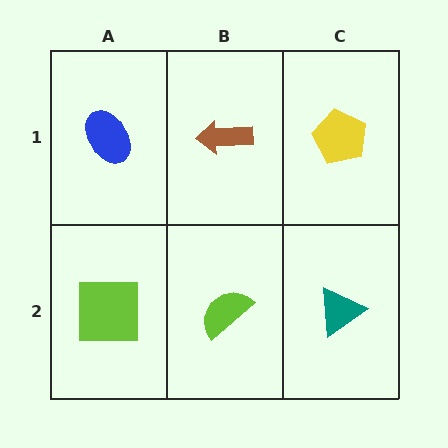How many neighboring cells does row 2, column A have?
2.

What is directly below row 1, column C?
A teal triangle.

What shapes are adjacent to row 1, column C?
A teal triangle (row 2, column C), a brown arrow (row 1, column B).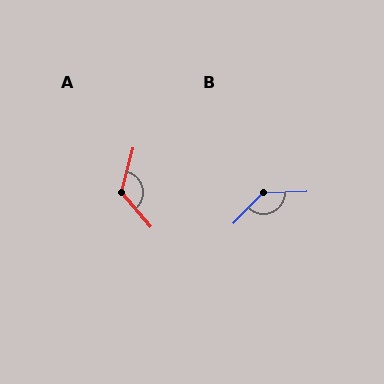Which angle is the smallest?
A, at approximately 125 degrees.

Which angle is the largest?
B, at approximately 137 degrees.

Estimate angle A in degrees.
Approximately 125 degrees.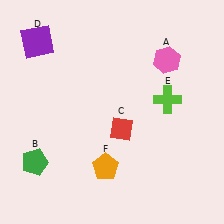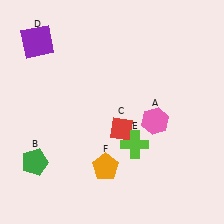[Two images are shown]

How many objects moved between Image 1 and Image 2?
2 objects moved between the two images.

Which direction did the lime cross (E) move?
The lime cross (E) moved down.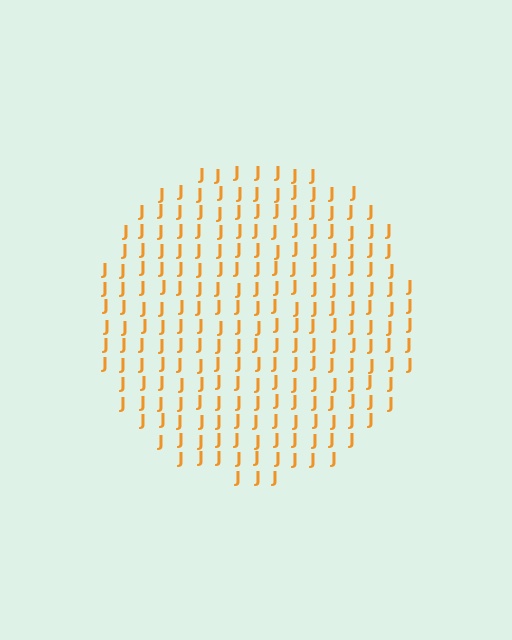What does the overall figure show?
The overall figure shows a circle.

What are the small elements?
The small elements are letter J's.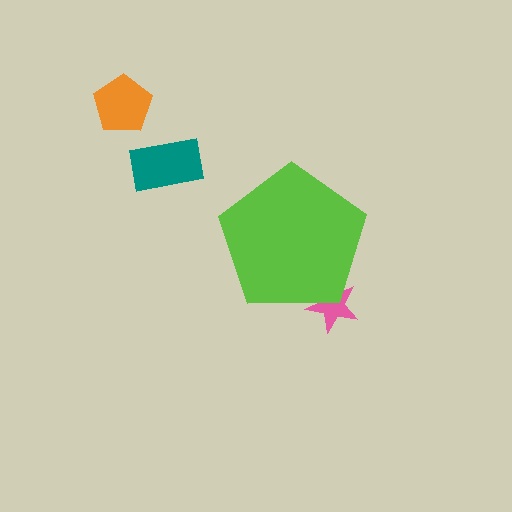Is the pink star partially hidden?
Yes, the pink star is partially hidden behind the lime pentagon.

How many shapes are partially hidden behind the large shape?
1 shape is partially hidden.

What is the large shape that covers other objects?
A lime pentagon.